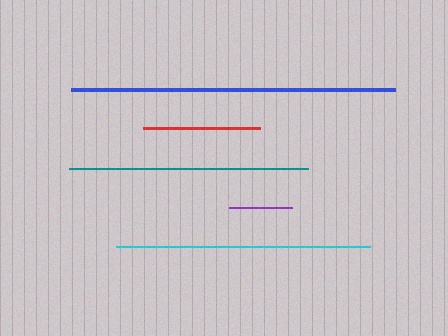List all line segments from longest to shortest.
From longest to shortest: blue, cyan, teal, red, purple.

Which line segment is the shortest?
The purple line is the shortest at approximately 62 pixels.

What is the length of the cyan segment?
The cyan segment is approximately 253 pixels long.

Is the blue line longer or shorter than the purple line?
The blue line is longer than the purple line.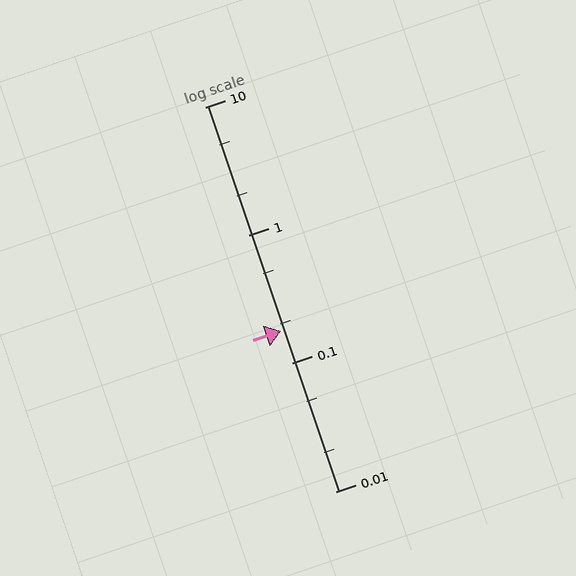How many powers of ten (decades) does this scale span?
The scale spans 3 decades, from 0.01 to 10.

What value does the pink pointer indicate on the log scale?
The pointer indicates approximately 0.18.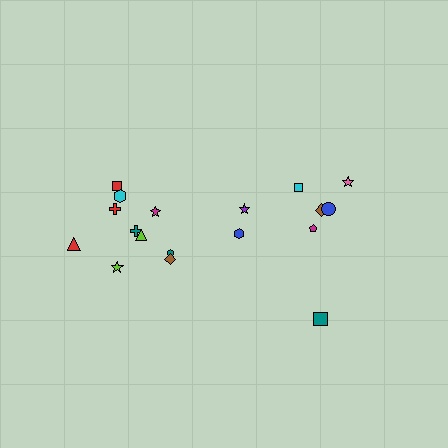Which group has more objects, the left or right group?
The left group.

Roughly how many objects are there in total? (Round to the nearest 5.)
Roughly 20 objects in total.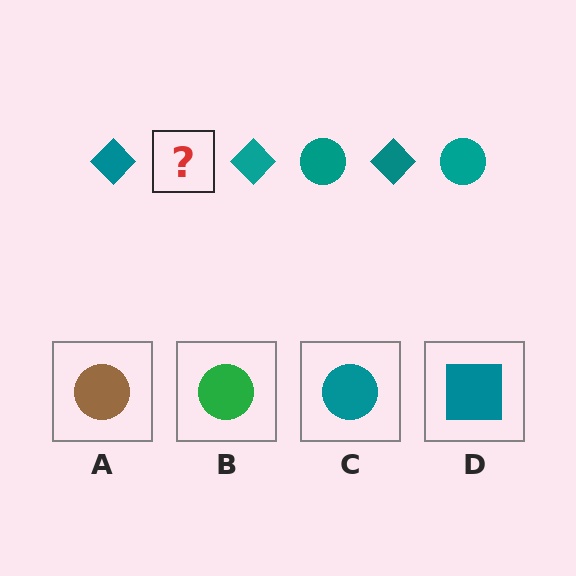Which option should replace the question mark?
Option C.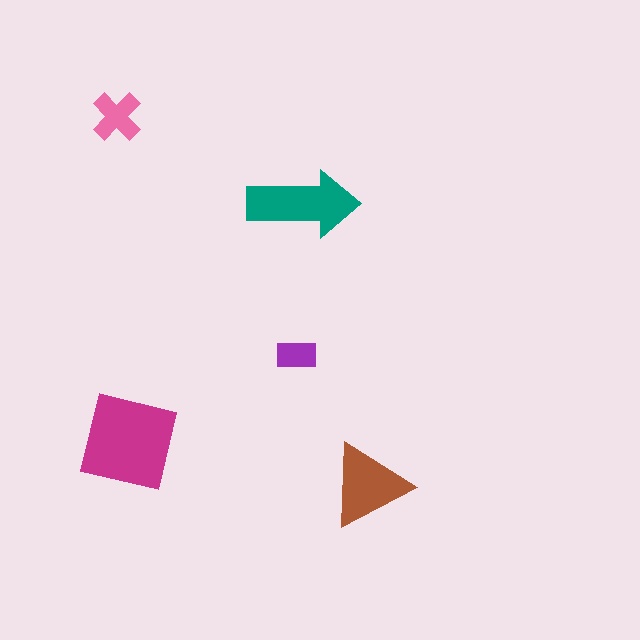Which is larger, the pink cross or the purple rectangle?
The pink cross.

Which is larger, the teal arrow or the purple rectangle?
The teal arrow.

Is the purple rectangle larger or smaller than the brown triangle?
Smaller.